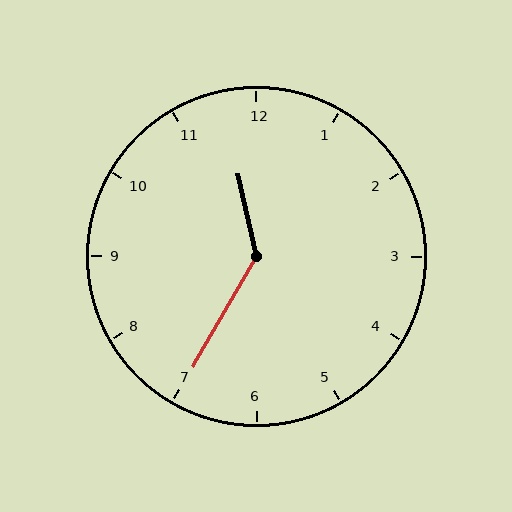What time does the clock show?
11:35.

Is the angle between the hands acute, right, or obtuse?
It is obtuse.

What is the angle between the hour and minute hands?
Approximately 138 degrees.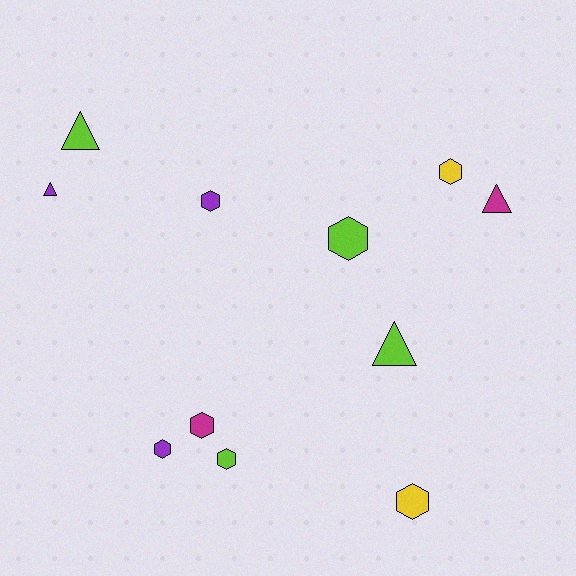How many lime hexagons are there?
There are 2 lime hexagons.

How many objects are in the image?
There are 11 objects.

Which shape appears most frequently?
Hexagon, with 7 objects.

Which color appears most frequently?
Lime, with 4 objects.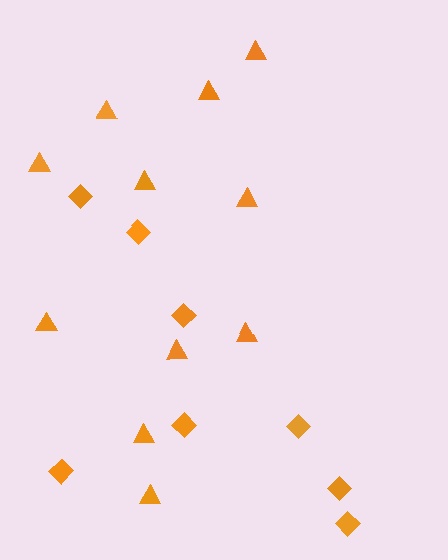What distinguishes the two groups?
There are 2 groups: one group of diamonds (8) and one group of triangles (11).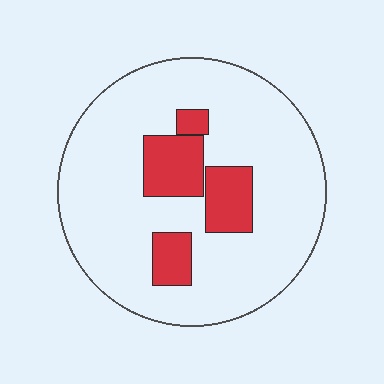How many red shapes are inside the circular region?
4.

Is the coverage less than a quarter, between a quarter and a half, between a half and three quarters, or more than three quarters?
Less than a quarter.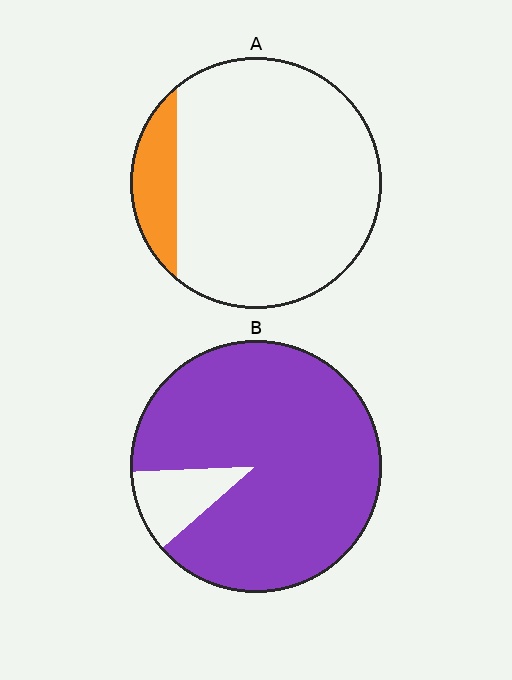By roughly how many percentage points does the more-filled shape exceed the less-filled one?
By roughly 75 percentage points (B over A).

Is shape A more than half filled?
No.